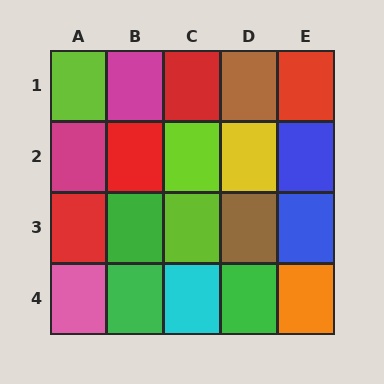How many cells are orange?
1 cell is orange.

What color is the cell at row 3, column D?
Brown.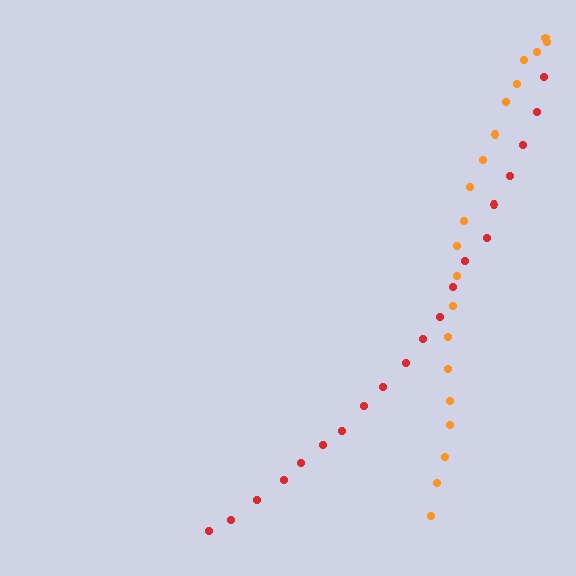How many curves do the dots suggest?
There are 2 distinct paths.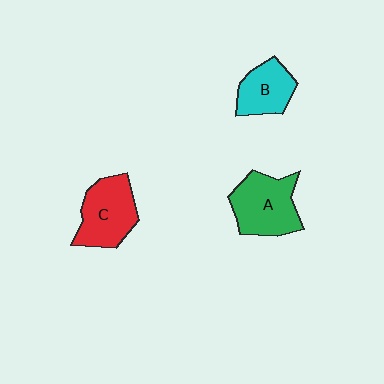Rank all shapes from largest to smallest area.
From largest to smallest: A (green), C (red), B (cyan).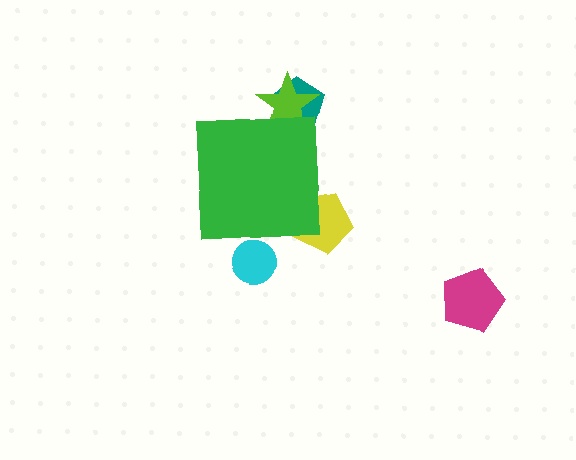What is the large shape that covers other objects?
A green square.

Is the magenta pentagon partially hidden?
No, the magenta pentagon is fully visible.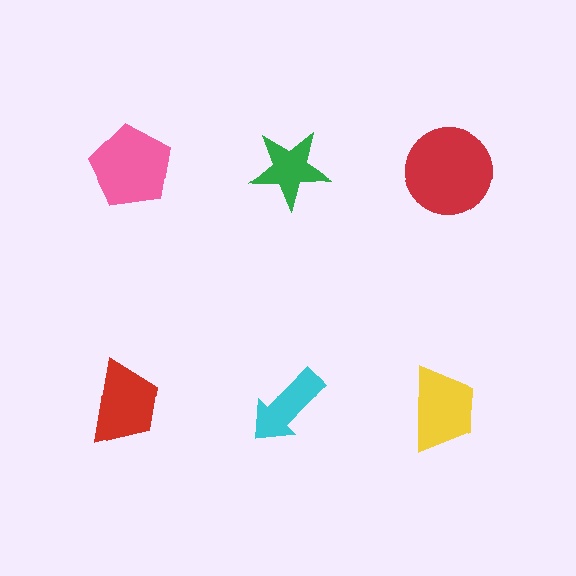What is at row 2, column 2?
A cyan arrow.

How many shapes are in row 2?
3 shapes.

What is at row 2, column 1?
A red trapezoid.